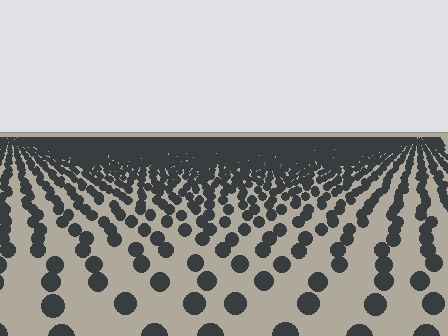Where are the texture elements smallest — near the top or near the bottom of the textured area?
Near the top.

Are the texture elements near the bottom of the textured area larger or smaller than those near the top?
Larger. Near the bottom, elements are closer to the viewer and appear at a bigger on-screen size.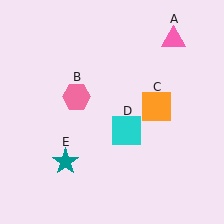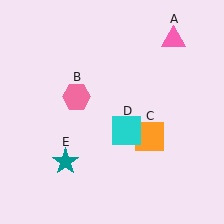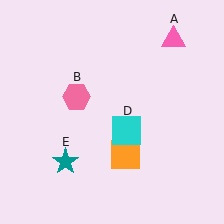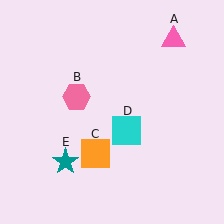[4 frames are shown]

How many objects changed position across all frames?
1 object changed position: orange square (object C).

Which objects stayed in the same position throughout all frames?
Pink triangle (object A) and pink hexagon (object B) and cyan square (object D) and teal star (object E) remained stationary.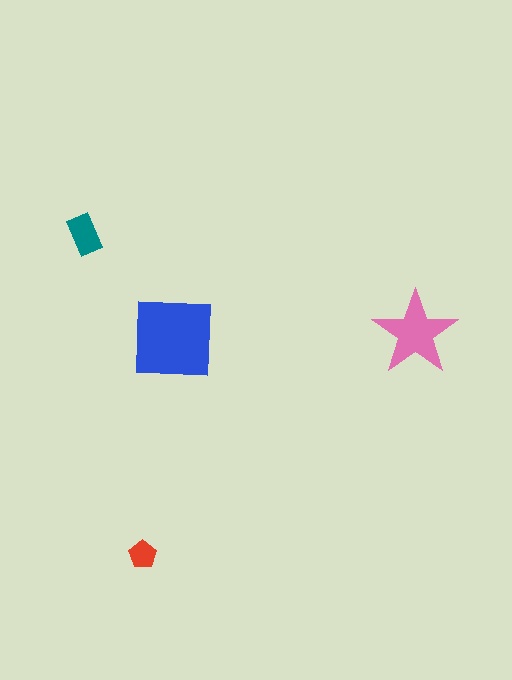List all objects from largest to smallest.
The blue square, the pink star, the teal rectangle, the red pentagon.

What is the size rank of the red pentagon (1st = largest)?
4th.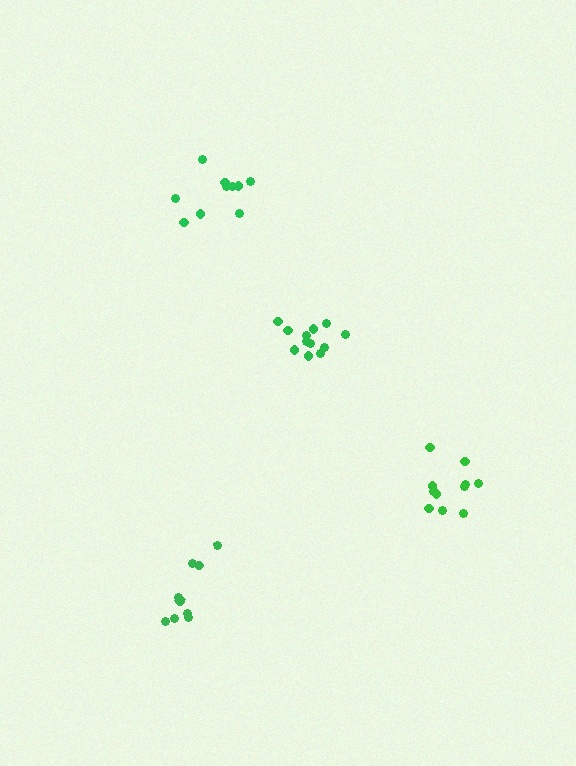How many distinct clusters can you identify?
There are 4 distinct clusters.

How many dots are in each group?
Group 1: 9 dots, Group 2: 11 dots, Group 3: 10 dots, Group 4: 12 dots (42 total).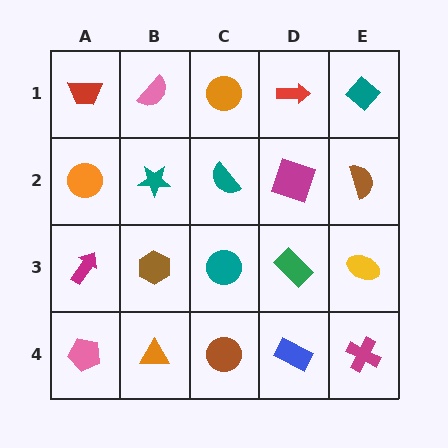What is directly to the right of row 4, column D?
A magenta cross.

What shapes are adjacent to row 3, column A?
An orange circle (row 2, column A), a pink pentagon (row 4, column A), a brown hexagon (row 3, column B).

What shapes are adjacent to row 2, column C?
An orange circle (row 1, column C), a teal circle (row 3, column C), a teal star (row 2, column B), a magenta square (row 2, column D).